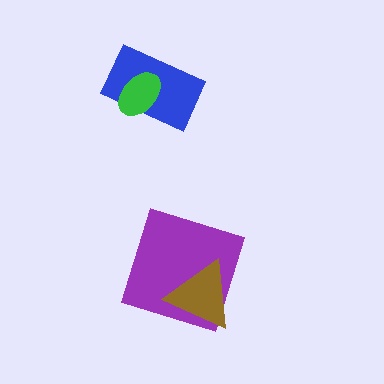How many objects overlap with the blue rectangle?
1 object overlaps with the blue rectangle.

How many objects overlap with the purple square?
1 object overlaps with the purple square.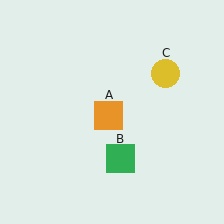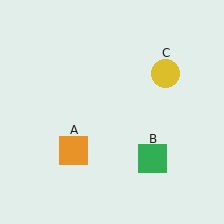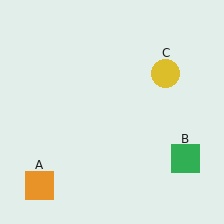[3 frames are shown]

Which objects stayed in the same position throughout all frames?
Yellow circle (object C) remained stationary.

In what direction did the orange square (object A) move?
The orange square (object A) moved down and to the left.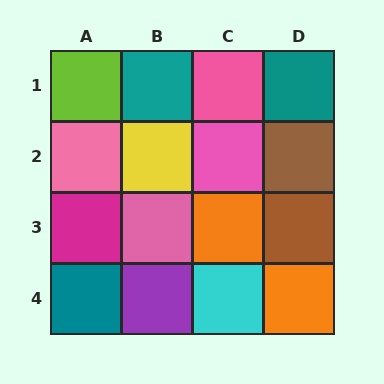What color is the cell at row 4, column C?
Cyan.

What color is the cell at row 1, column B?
Teal.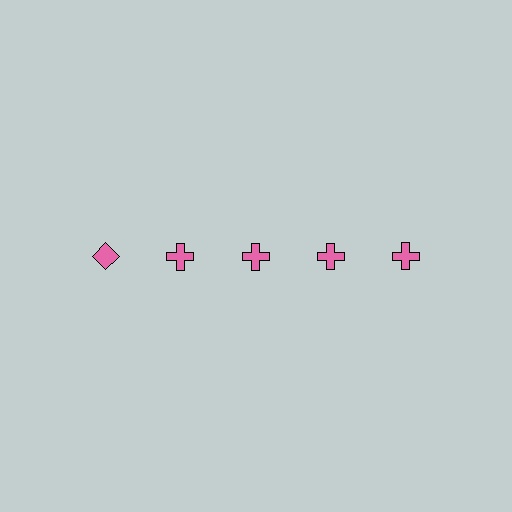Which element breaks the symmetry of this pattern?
The pink diamond in the top row, leftmost column breaks the symmetry. All other shapes are pink crosses.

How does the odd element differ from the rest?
It has a different shape: diamond instead of cross.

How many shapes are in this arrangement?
There are 5 shapes arranged in a grid pattern.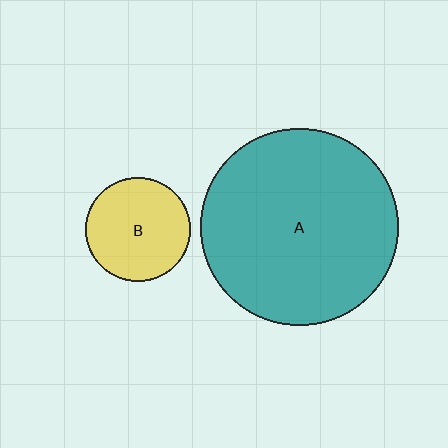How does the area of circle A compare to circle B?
Approximately 3.6 times.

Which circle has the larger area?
Circle A (teal).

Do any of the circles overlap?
No, none of the circles overlap.